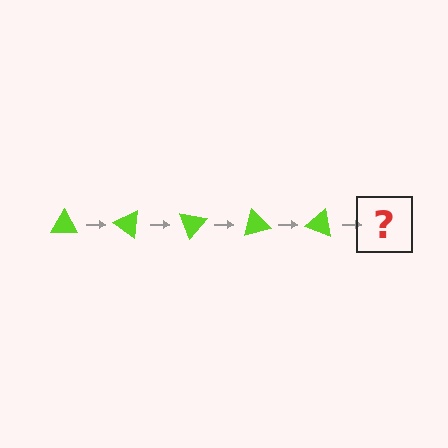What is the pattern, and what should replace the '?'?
The pattern is that the triangle rotates 35 degrees each step. The '?' should be a lime triangle rotated 175 degrees.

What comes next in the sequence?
The next element should be a lime triangle rotated 175 degrees.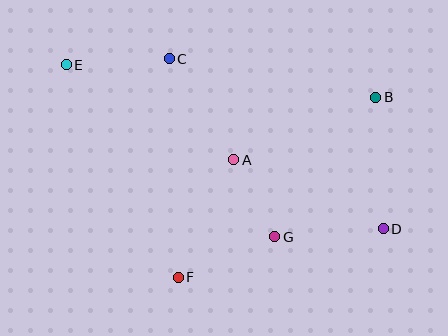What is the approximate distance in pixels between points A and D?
The distance between A and D is approximately 165 pixels.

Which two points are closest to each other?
Points A and G are closest to each other.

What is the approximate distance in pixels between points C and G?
The distance between C and G is approximately 207 pixels.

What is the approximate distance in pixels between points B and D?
The distance between B and D is approximately 131 pixels.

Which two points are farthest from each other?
Points D and E are farthest from each other.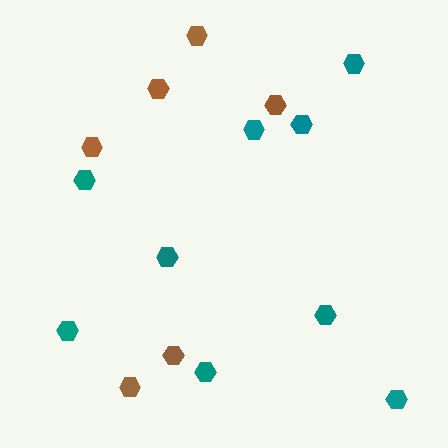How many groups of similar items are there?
There are 2 groups: one group of brown hexagons (6) and one group of teal hexagons (9).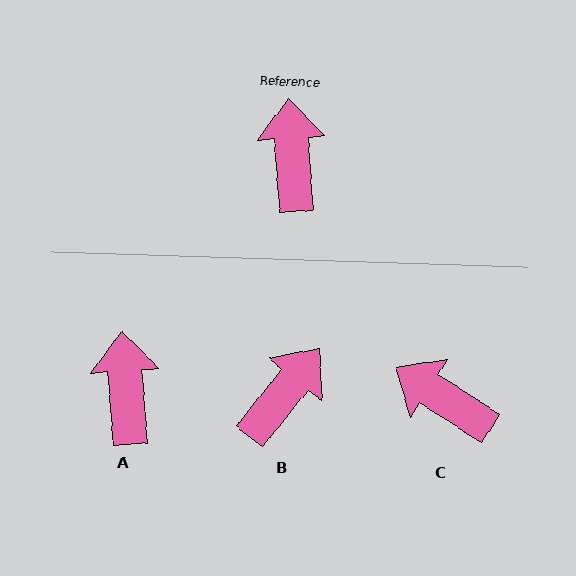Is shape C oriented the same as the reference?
No, it is off by about 53 degrees.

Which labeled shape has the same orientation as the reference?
A.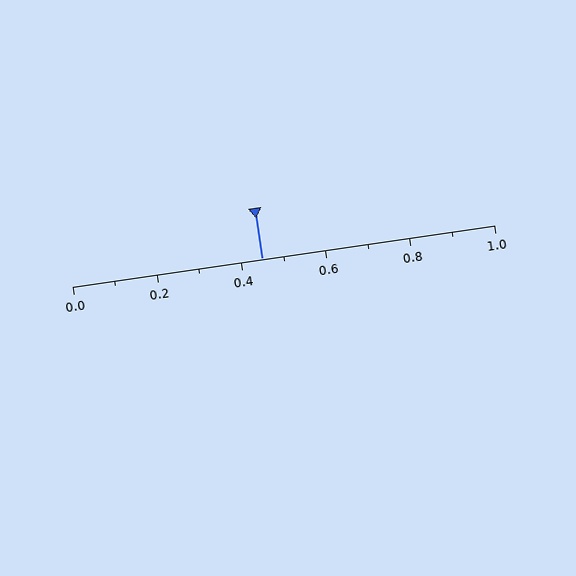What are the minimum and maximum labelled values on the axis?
The axis runs from 0.0 to 1.0.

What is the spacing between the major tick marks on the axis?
The major ticks are spaced 0.2 apart.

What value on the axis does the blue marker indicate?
The marker indicates approximately 0.45.